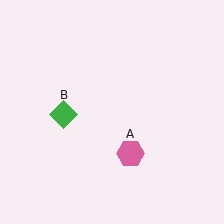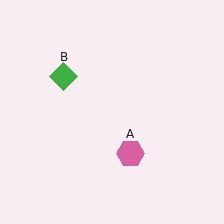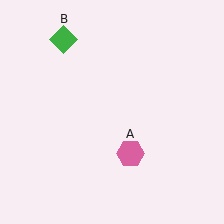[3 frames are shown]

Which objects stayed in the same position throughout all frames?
Pink hexagon (object A) remained stationary.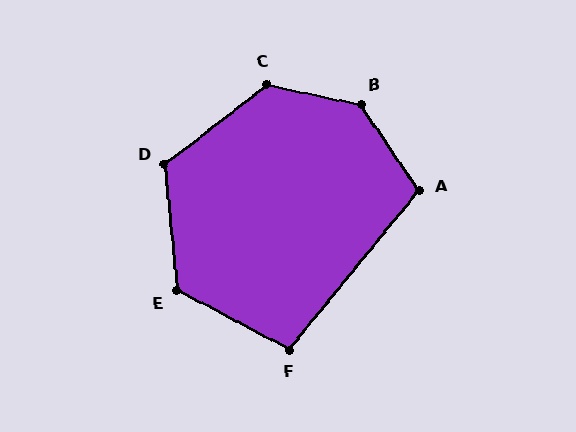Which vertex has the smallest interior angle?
F, at approximately 102 degrees.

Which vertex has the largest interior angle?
B, at approximately 136 degrees.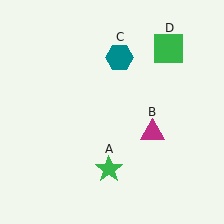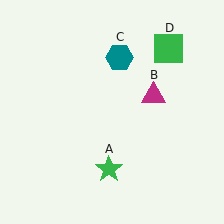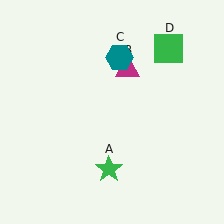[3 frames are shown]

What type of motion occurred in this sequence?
The magenta triangle (object B) rotated counterclockwise around the center of the scene.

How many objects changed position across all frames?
1 object changed position: magenta triangle (object B).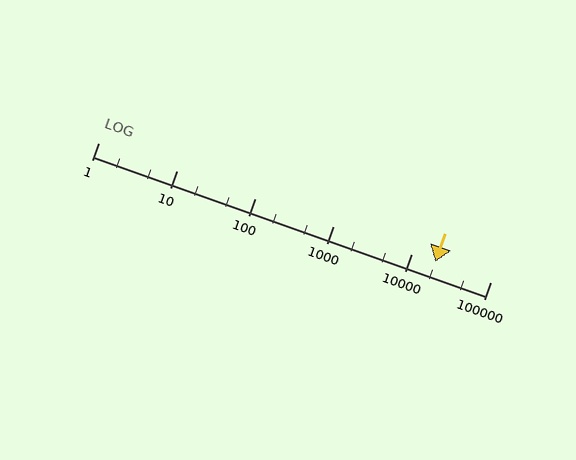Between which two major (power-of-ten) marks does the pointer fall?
The pointer is between 10000 and 100000.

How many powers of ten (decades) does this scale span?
The scale spans 5 decades, from 1 to 100000.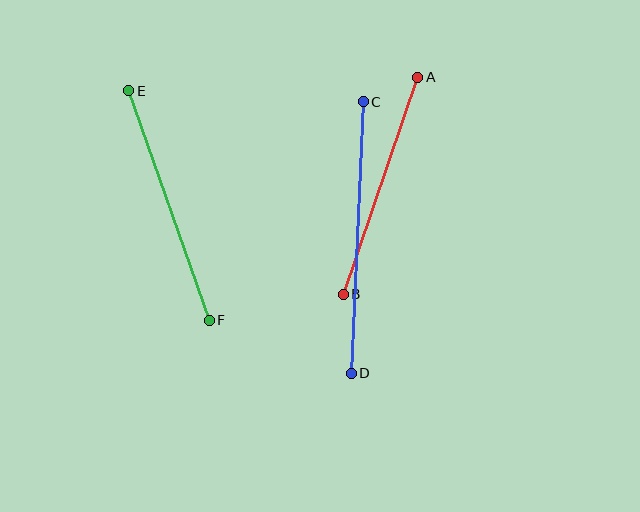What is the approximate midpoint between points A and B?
The midpoint is at approximately (380, 186) pixels.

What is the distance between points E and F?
The distance is approximately 243 pixels.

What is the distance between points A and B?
The distance is approximately 229 pixels.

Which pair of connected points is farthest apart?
Points C and D are farthest apart.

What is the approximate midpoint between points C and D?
The midpoint is at approximately (357, 238) pixels.